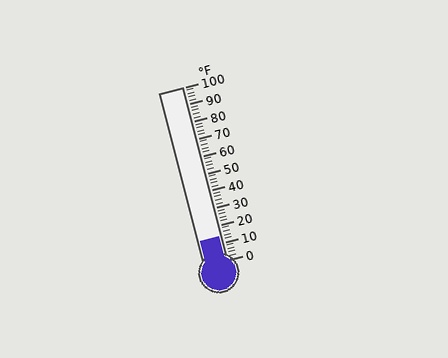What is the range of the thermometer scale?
The thermometer scale ranges from 0°F to 100°F.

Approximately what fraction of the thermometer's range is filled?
The thermometer is filled to approximately 15% of its range.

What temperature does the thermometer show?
The thermometer shows approximately 14°F.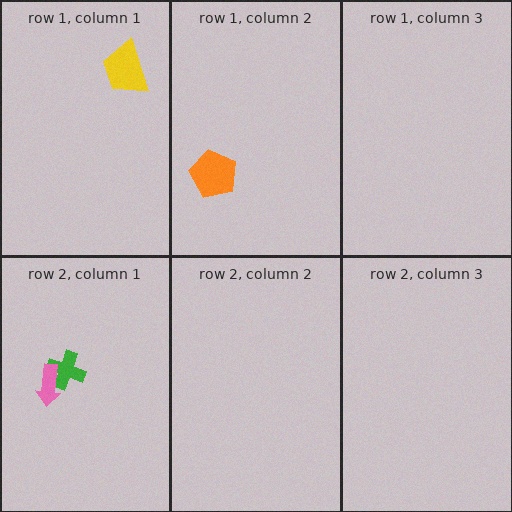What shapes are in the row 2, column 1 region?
The green cross, the pink arrow.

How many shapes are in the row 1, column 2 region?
1.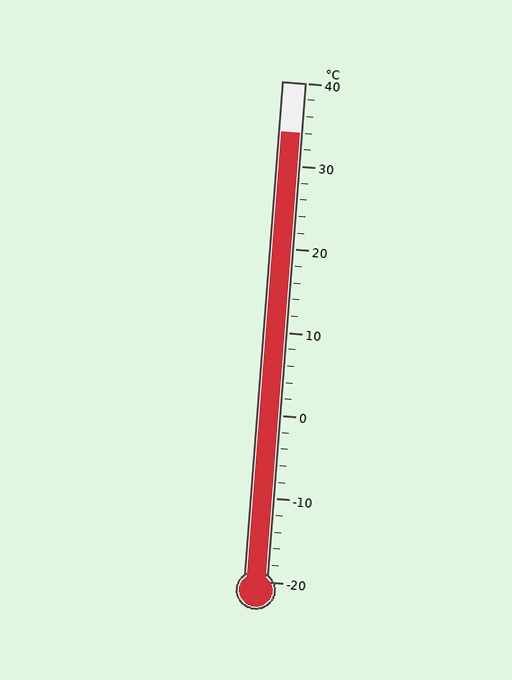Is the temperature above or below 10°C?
The temperature is above 10°C.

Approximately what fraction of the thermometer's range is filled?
The thermometer is filled to approximately 90% of its range.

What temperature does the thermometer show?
The thermometer shows approximately 34°C.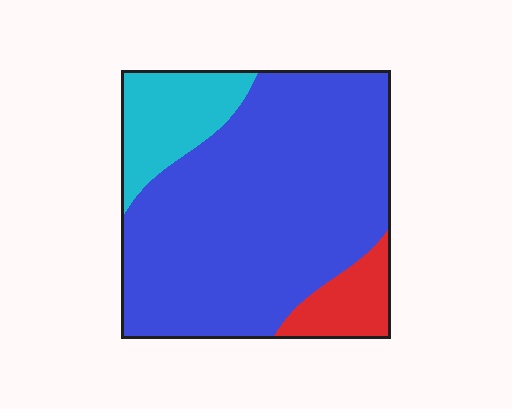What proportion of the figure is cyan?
Cyan covers around 15% of the figure.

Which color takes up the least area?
Red, at roughly 10%.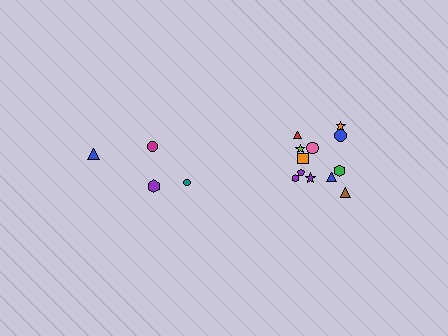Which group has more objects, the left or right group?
The right group.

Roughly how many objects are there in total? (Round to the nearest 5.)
Roughly 15 objects in total.